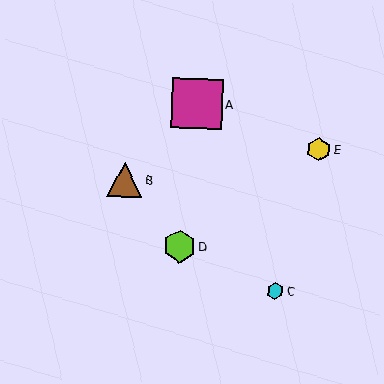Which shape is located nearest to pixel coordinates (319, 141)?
The yellow hexagon (labeled E) at (319, 149) is nearest to that location.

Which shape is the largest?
The magenta square (labeled A) is the largest.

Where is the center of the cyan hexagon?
The center of the cyan hexagon is at (275, 291).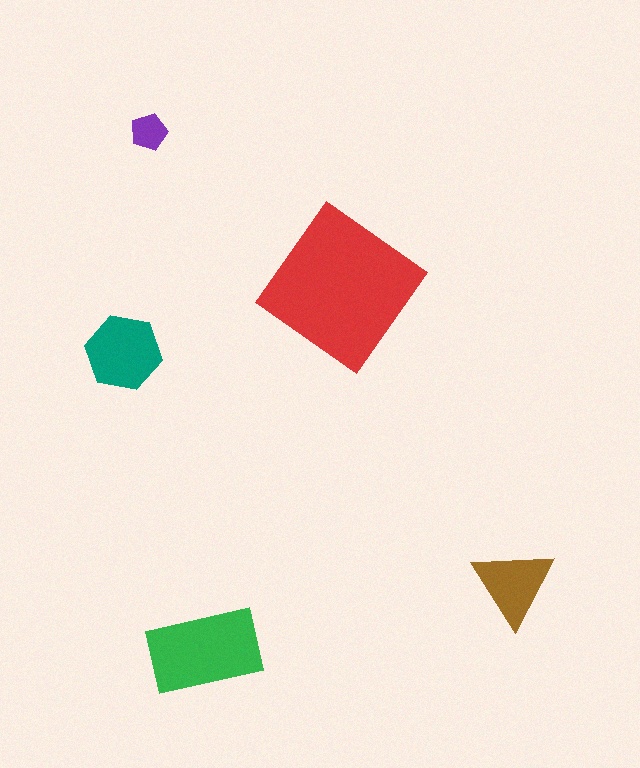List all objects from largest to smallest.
The red diamond, the green rectangle, the teal hexagon, the brown triangle, the purple pentagon.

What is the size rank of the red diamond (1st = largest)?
1st.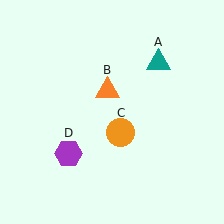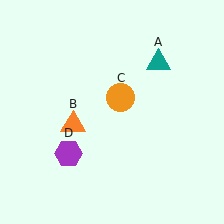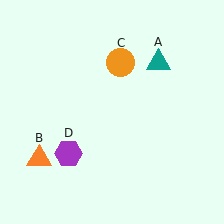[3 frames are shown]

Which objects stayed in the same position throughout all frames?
Teal triangle (object A) and purple hexagon (object D) remained stationary.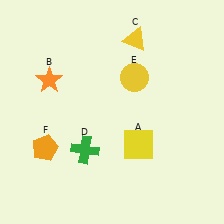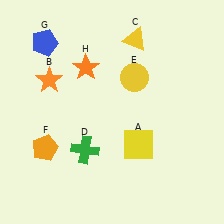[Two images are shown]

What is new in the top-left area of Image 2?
An orange star (H) was added in the top-left area of Image 2.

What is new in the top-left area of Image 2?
A blue pentagon (G) was added in the top-left area of Image 2.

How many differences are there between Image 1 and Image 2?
There are 2 differences between the two images.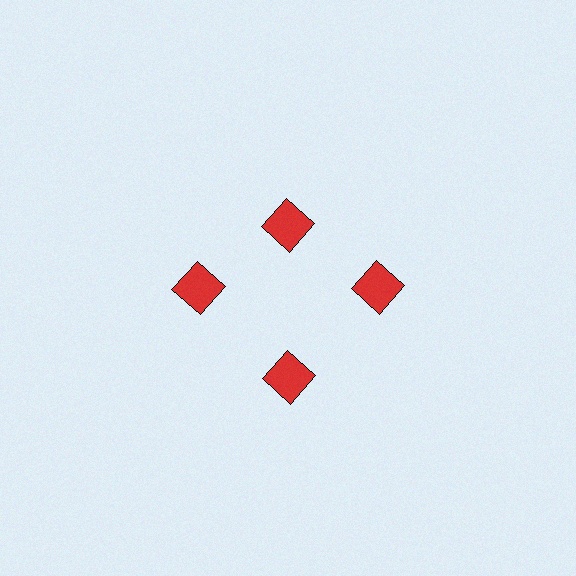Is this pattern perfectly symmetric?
No. The 4 red squares are arranged in a ring, but one element near the 12 o'clock position is pulled inward toward the center, breaking the 4-fold rotational symmetry.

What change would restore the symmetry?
The symmetry would be restored by moving it outward, back onto the ring so that all 4 squares sit at equal angles and equal distance from the center.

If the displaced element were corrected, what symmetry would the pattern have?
It would have 4-fold rotational symmetry — the pattern would map onto itself every 90 degrees.